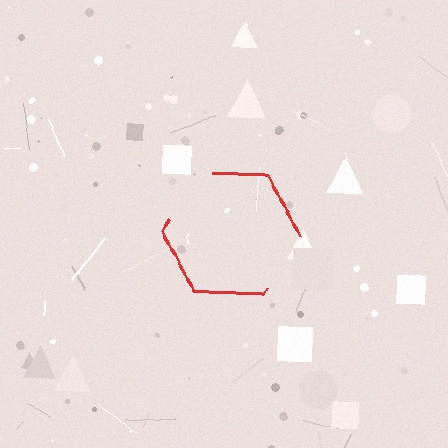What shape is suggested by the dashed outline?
The dashed outline suggests a hexagon.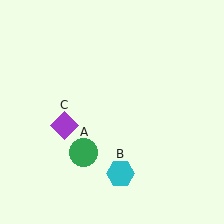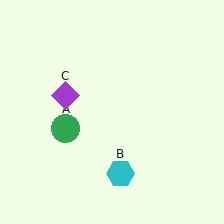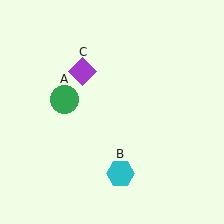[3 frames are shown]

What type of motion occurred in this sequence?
The green circle (object A), purple diamond (object C) rotated clockwise around the center of the scene.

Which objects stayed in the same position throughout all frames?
Cyan hexagon (object B) remained stationary.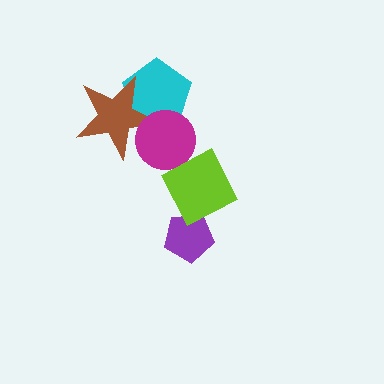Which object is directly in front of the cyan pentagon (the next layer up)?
The brown star is directly in front of the cyan pentagon.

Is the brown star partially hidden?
Yes, it is partially covered by another shape.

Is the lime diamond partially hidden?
No, no other shape covers it.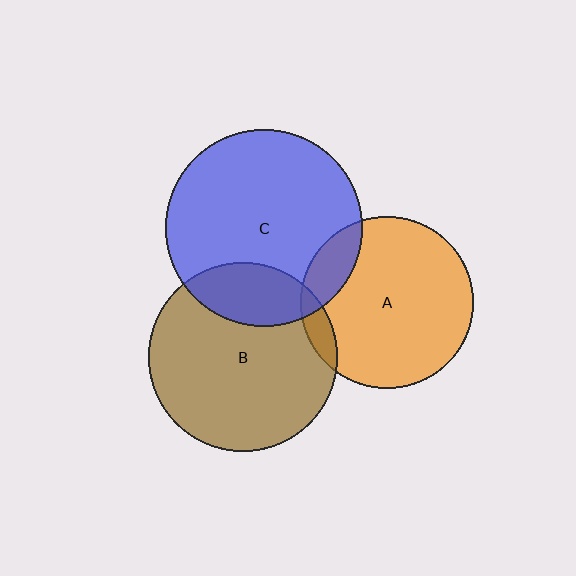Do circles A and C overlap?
Yes.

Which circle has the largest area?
Circle C (blue).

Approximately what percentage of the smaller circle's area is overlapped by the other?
Approximately 15%.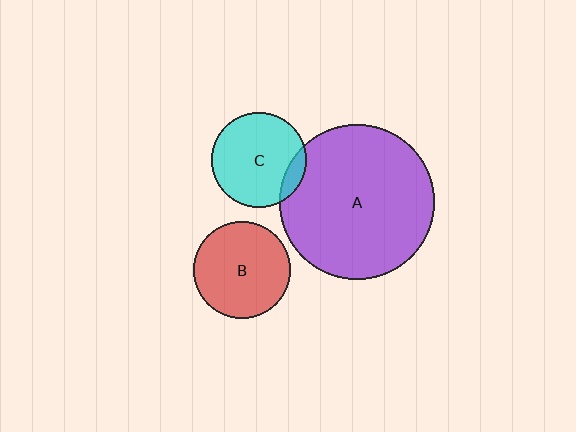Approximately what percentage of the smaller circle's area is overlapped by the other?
Approximately 10%.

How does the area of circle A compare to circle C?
Approximately 2.7 times.